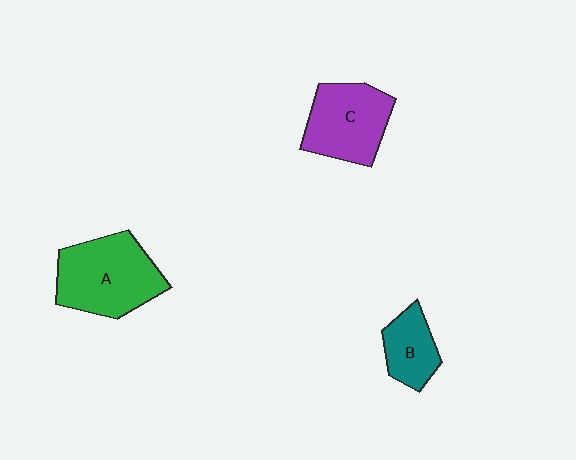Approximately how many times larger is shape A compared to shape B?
Approximately 2.1 times.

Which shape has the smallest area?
Shape B (teal).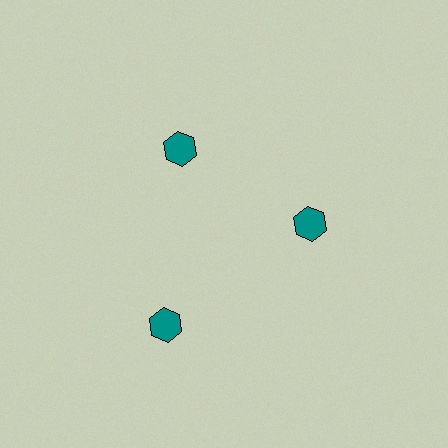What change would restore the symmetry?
The symmetry would be restored by moving it inward, back onto the ring so that all 3 hexagons sit at equal angles and equal distance from the center.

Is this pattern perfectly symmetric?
No. The 3 teal hexagons are arranged in a ring, but one element near the 7 o'clock position is pushed outward from the center, breaking the 3-fold rotational symmetry.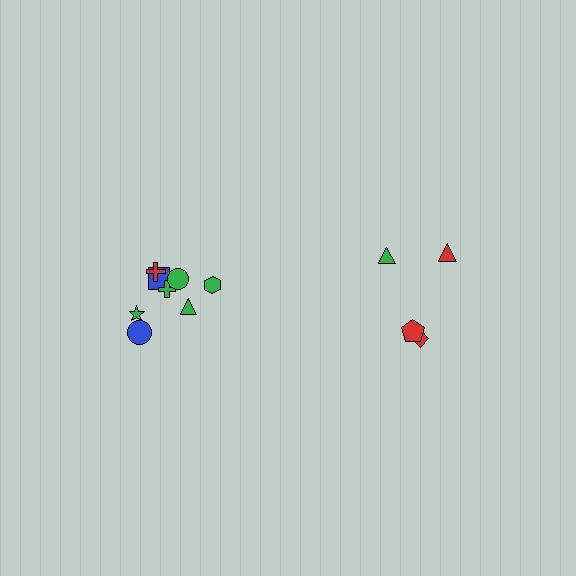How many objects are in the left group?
There are 8 objects.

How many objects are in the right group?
There are 4 objects.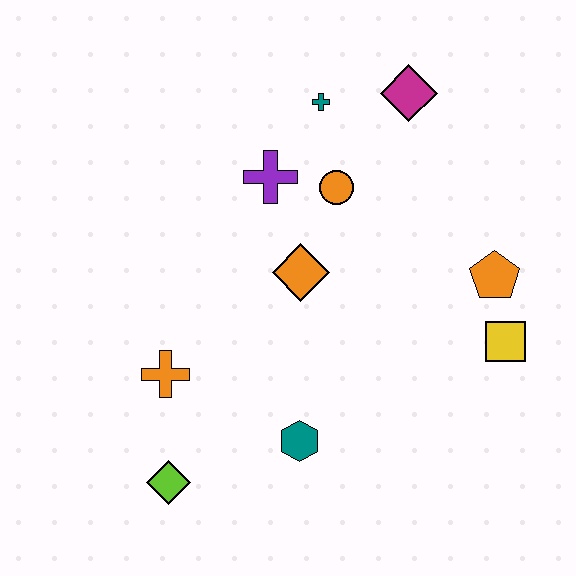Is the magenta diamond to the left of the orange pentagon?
Yes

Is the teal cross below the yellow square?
No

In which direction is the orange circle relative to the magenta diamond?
The orange circle is below the magenta diamond.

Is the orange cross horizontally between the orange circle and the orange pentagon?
No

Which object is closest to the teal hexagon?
The lime diamond is closest to the teal hexagon.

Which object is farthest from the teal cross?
The lime diamond is farthest from the teal cross.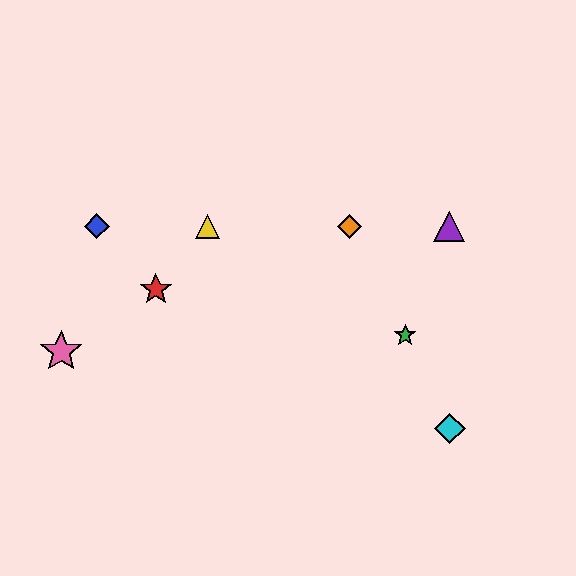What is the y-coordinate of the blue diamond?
The blue diamond is at y≈227.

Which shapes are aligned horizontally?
The blue diamond, the yellow triangle, the purple triangle, the orange diamond are aligned horizontally.